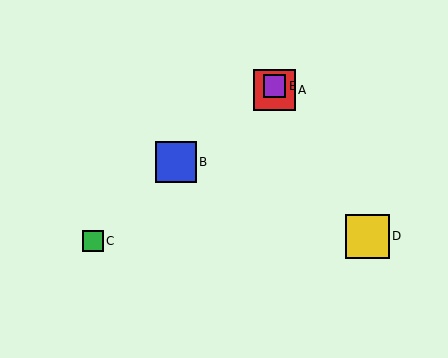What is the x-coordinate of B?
Object B is at x≈176.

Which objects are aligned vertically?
Objects A, E are aligned vertically.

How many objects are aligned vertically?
2 objects (A, E) are aligned vertically.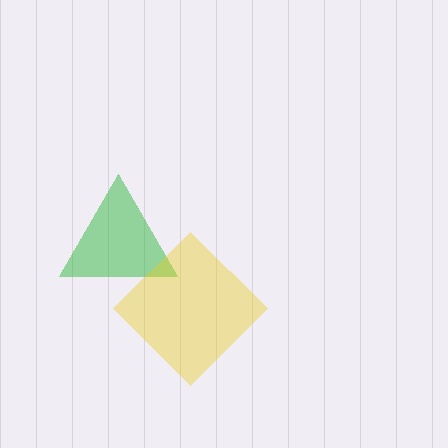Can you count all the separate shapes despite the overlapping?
Yes, there are 2 separate shapes.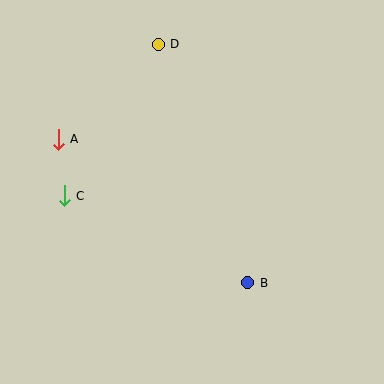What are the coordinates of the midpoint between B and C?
The midpoint between B and C is at (156, 239).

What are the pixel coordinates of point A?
Point A is at (58, 139).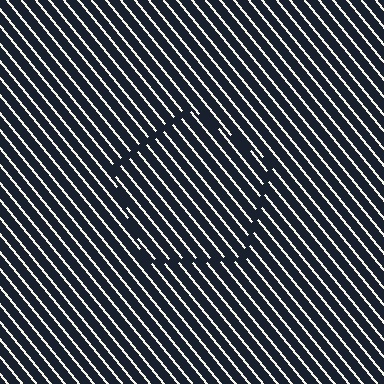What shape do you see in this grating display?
An illusory pentagon. The interior of the shape contains the same grating, shifted by half a period — the contour is defined by the phase discontinuity where line-ends from the inner and outer gratings abut.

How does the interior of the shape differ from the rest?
The interior of the shape contains the same grating, shifted by half a period — the contour is defined by the phase discontinuity where line-ends from the inner and outer gratings abut.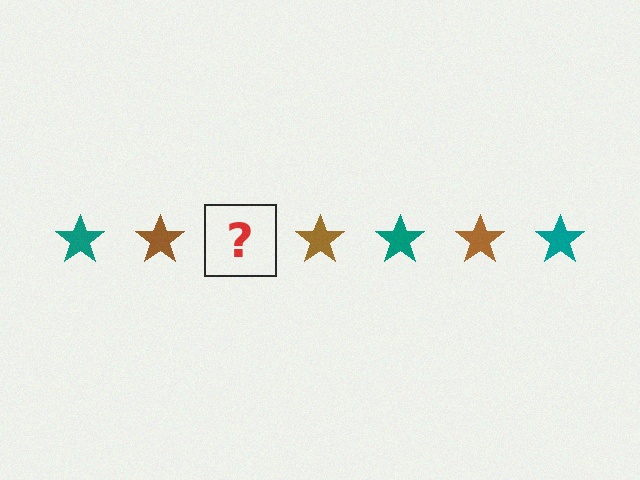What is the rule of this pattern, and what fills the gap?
The rule is that the pattern cycles through teal, brown stars. The gap should be filled with a teal star.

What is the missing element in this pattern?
The missing element is a teal star.